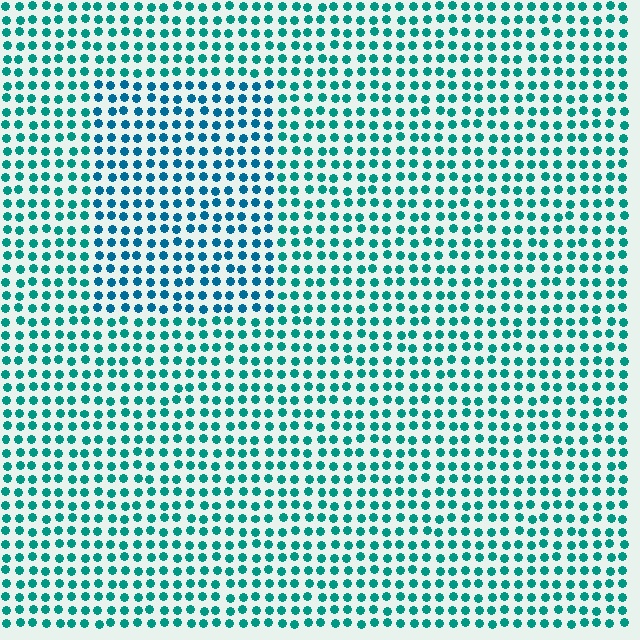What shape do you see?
I see a rectangle.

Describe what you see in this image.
The image is filled with small teal elements in a uniform arrangement. A rectangle-shaped region is visible where the elements are tinted to a slightly different hue, forming a subtle color boundary.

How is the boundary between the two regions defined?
The boundary is defined purely by a slight shift in hue (about 26 degrees). Spacing, size, and orientation are identical on both sides.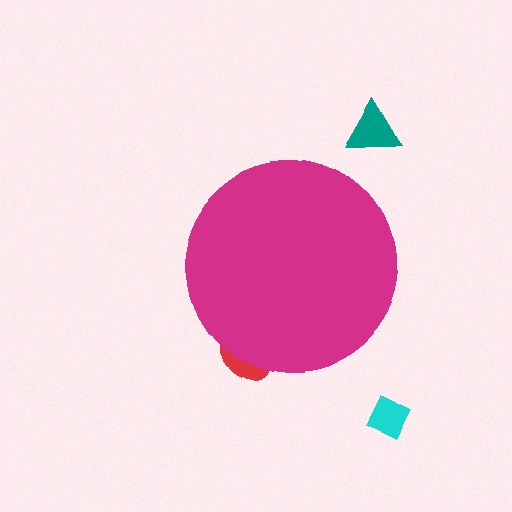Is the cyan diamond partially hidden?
No, the cyan diamond is fully visible.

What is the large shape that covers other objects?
A magenta circle.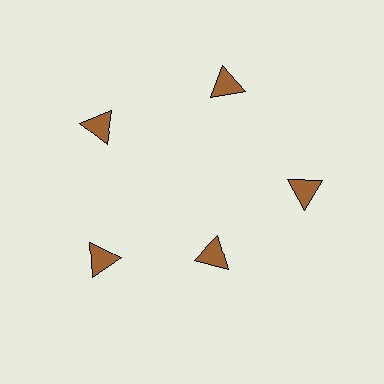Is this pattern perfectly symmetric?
No. The 5 brown triangles are arranged in a ring, but one element near the 5 o'clock position is pulled inward toward the center, breaking the 5-fold rotational symmetry.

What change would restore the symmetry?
The symmetry would be restored by moving it outward, back onto the ring so that all 5 triangles sit at equal angles and equal distance from the center.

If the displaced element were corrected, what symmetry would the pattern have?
It would have 5-fold rotational symmetry — the pattern would map onto itself every 72 degrees.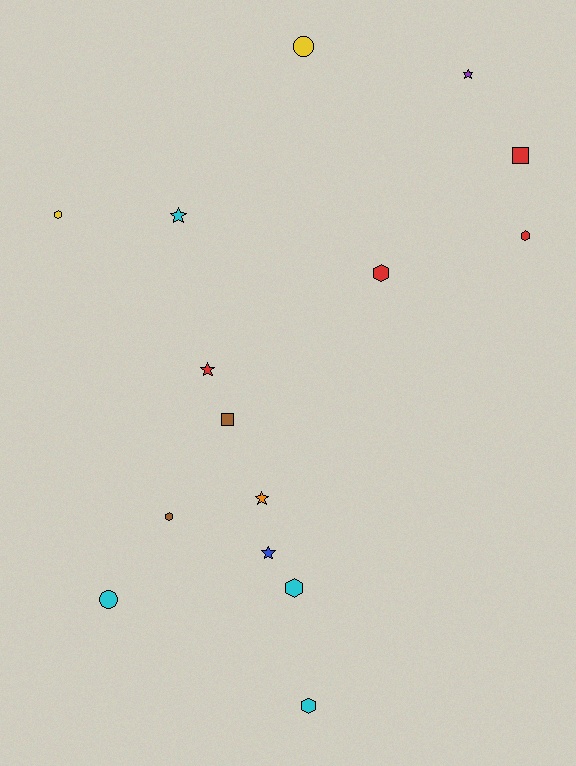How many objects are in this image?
There are 15 objects.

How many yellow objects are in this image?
There are 2 yellow objects.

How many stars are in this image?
There are 5 stars.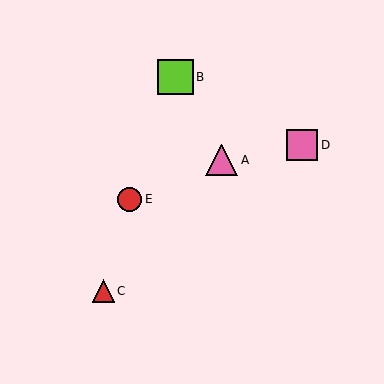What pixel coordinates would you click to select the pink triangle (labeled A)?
Click at (222, 160) to select the pink triangle A.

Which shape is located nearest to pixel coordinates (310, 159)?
The pink square (labeled D) at (302, 145) is nearest to that location.